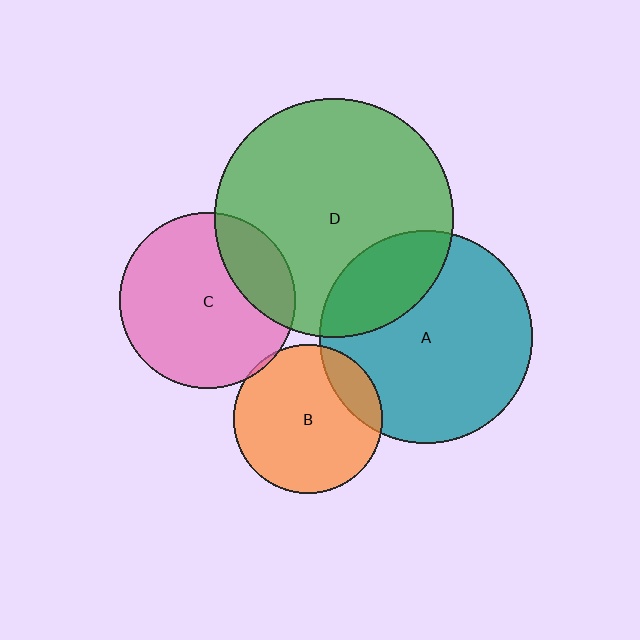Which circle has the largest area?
Circle D (green).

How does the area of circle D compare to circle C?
Approximately 1.8 times.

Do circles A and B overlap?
Yes.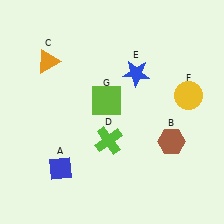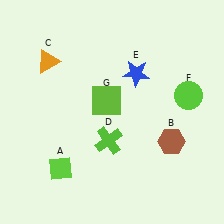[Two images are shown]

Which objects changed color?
A changed from blue to lime. F changed from yellow to lime.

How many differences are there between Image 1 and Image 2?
There are 2 differences between the two images.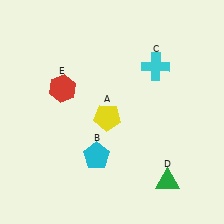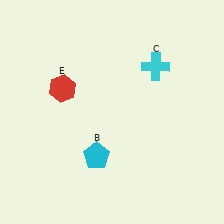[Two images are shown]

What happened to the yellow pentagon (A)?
The yellow pentagon (A) was removed in Image 2. It was in the bottom-left area of Image 1.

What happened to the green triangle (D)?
The green triangle (D) was removed in Image 2. It was in the bottom-right area of Image 1.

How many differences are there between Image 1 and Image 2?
There are 2 differences between the two images.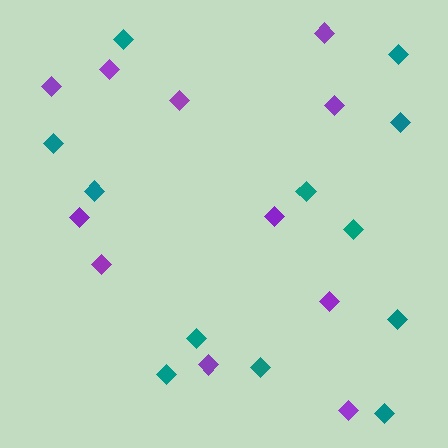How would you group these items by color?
There are 2 groups: one group of teal diamonds (12) and one group of purple diamonds (11).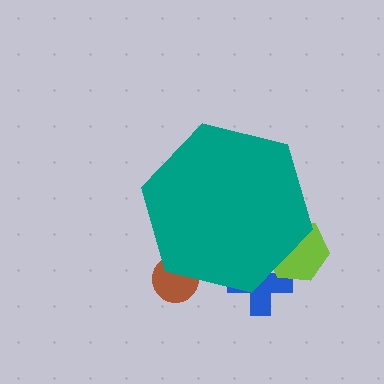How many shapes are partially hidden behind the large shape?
3 shapes are partially hidden.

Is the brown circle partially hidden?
Yes, the brown circle is partially hidden behind the teal hexagon.